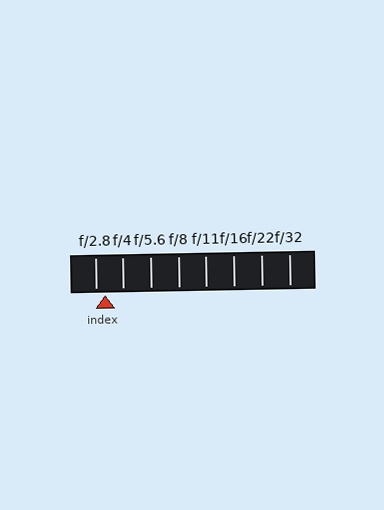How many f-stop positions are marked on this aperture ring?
There are 8 f-stop positions marked.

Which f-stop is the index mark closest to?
The index mark is closest to f/2.8.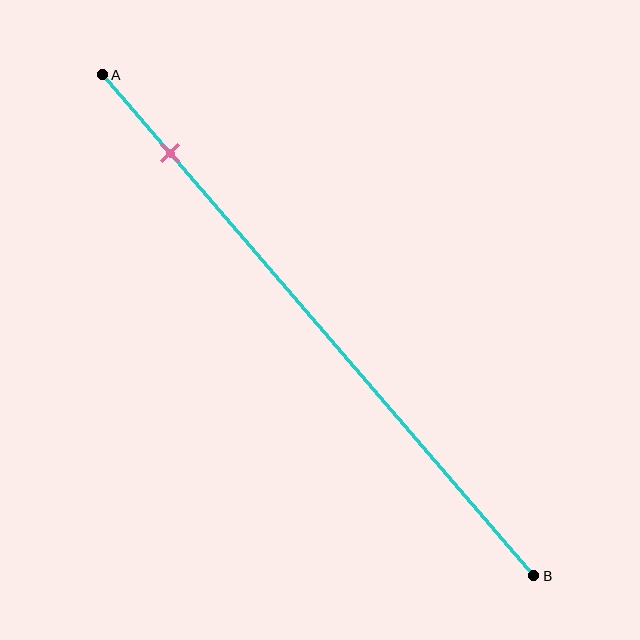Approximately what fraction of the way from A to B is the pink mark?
The pink mark is approximately 15% of the way from A to B.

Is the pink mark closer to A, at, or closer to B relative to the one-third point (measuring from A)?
The pink mark is closer to point A than the one-third point of segment AB.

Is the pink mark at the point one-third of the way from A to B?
No, the mark is at about 15% from A, not at the 33% one-third point.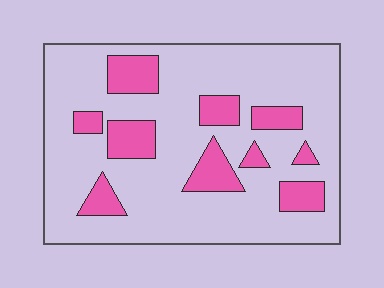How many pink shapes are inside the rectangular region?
10.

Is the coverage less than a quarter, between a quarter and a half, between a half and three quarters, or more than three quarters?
Less than a quarter.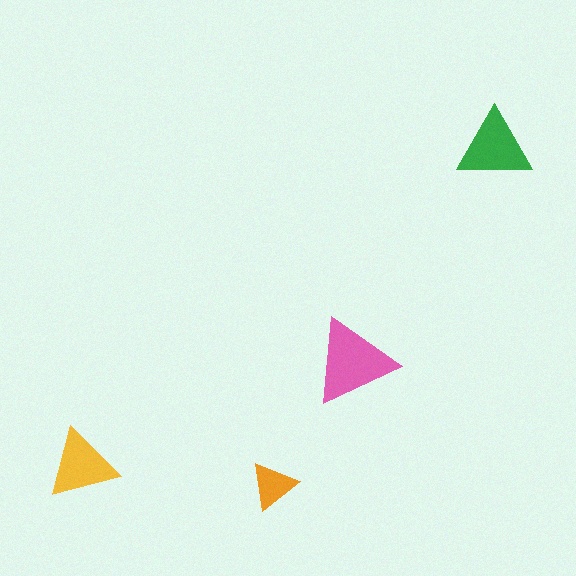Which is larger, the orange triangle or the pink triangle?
The pink one.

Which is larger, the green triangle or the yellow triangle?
The green one.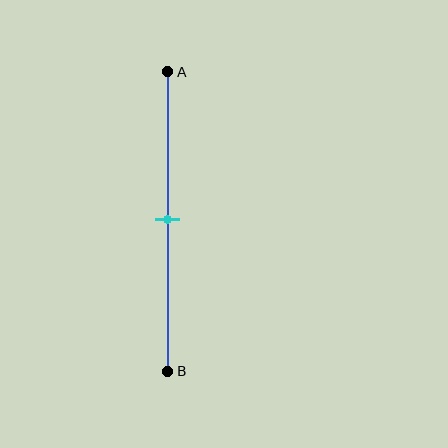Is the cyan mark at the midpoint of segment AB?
Yes, the mark is approximately at the midpoint.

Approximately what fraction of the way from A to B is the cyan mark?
The cyan mark is approximately 50% of the way from A to B.